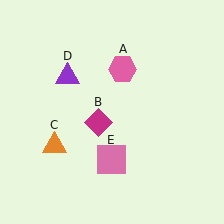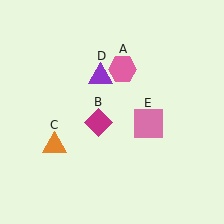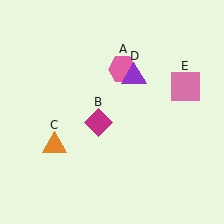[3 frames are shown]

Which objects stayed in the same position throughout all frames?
Pink hexagon (object A) and magenta diamond (object B) and orange triangle (object C) remained stationary.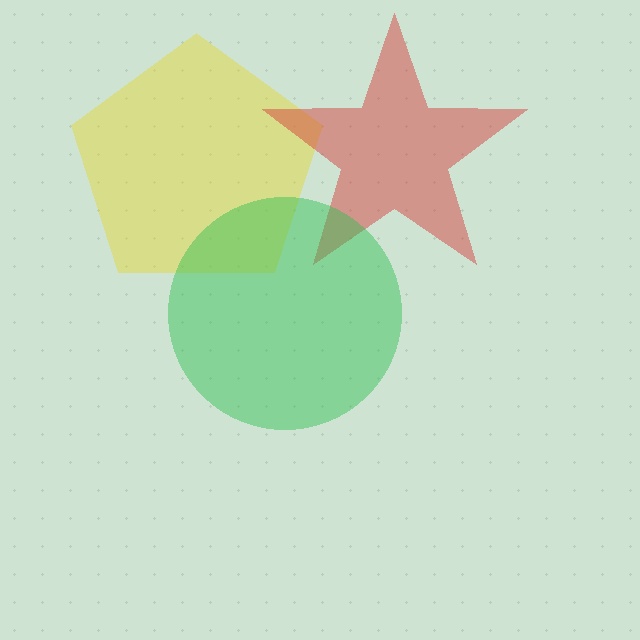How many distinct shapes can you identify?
There are 3 distinct shapes: a yellow pentagon, a red star, a green circle.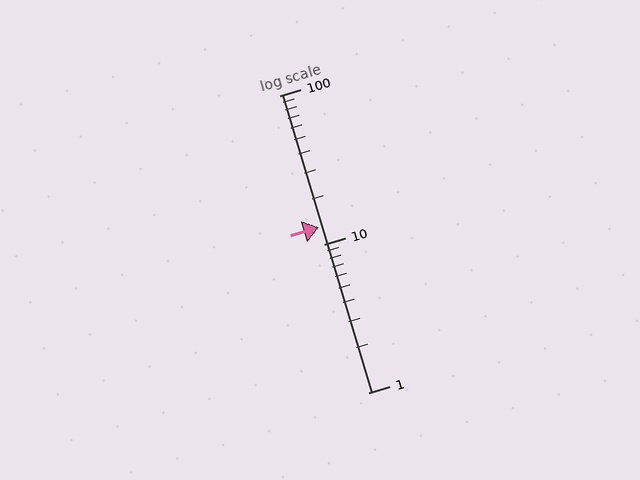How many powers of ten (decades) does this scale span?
The scale spans 2 decades, from 1 to 100.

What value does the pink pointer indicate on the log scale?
The pointer indicates approximately 13.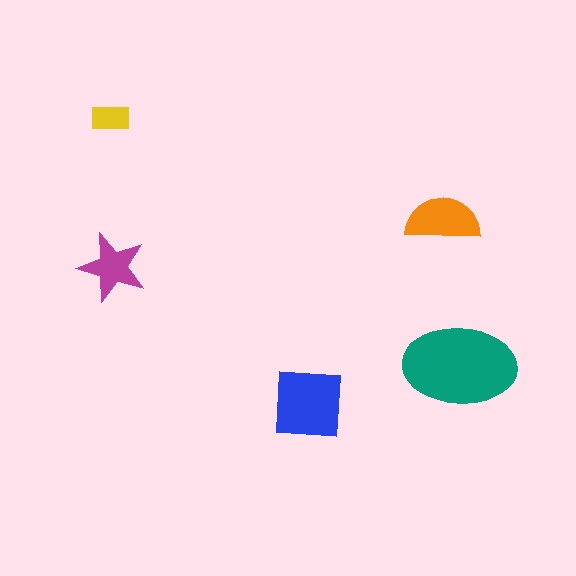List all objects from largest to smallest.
The teal ellipse, the blue square, the orange semicircle, the magenta star, the yellow rectangle.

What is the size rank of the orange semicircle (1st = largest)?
3rd.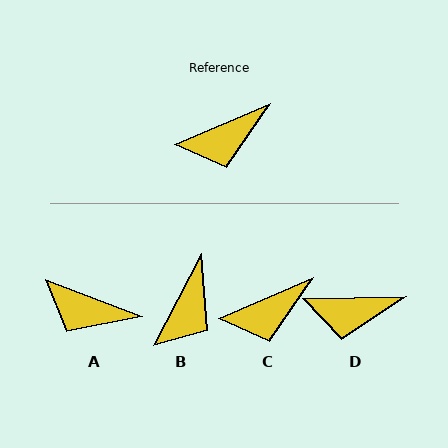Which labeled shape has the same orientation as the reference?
C.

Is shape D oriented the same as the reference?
No, it is off by about 22 degrees.